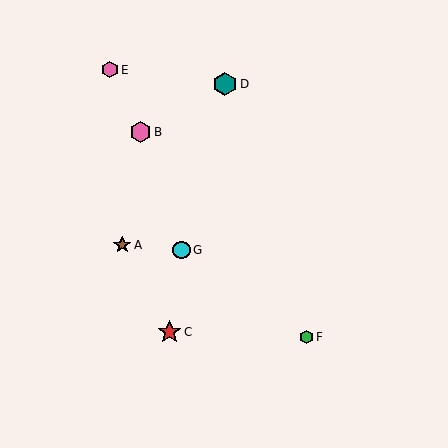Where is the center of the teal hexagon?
The center of the teal hexagon is at (225, 84).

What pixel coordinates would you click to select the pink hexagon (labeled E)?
Click at (110, 70) to select the pink hexagon E.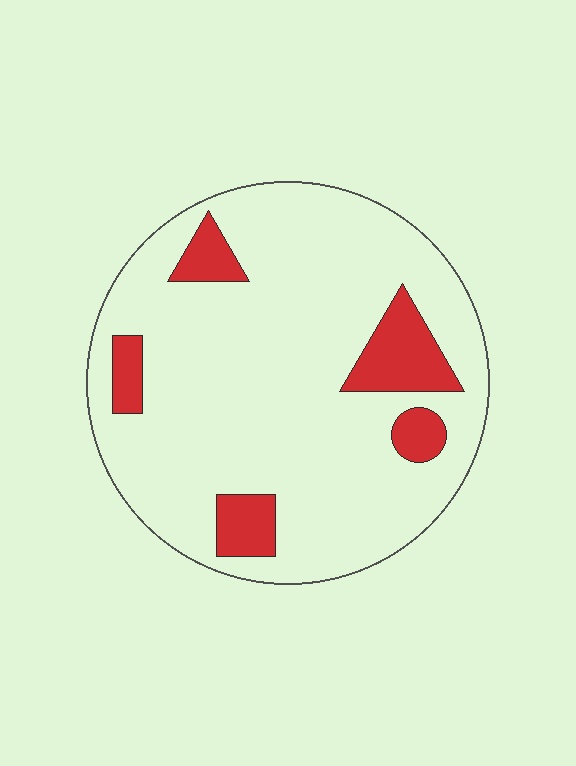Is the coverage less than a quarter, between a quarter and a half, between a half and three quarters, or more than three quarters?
Less than a quarter.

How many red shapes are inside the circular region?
5.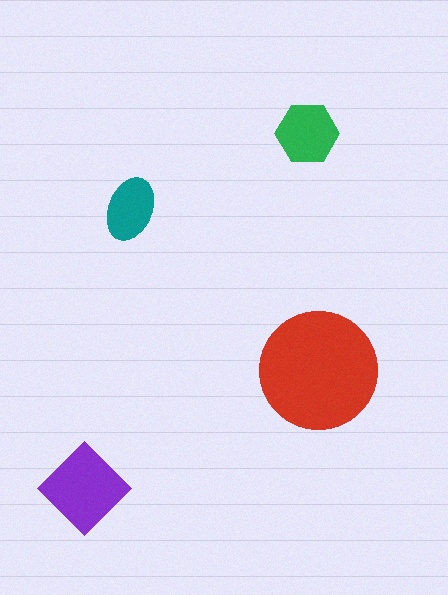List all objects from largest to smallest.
The red circle, the purple diamond, the green hexagon, the teal ellipse.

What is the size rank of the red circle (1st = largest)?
1st.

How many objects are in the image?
There are 4 objects in the image.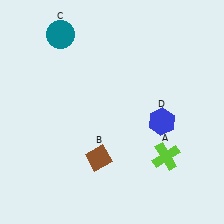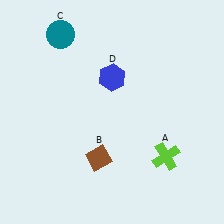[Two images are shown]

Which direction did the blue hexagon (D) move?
The blue hexagon (D) moved left.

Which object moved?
The blue hexagon (D) moved left.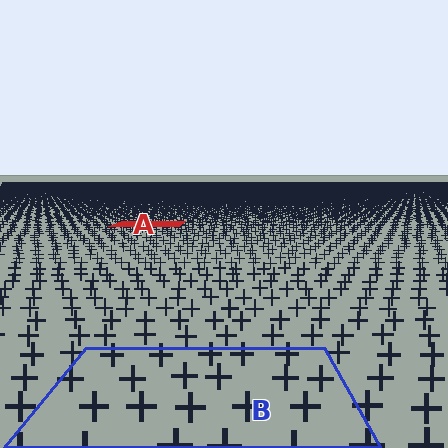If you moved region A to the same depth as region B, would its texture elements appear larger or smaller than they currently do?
They would appear larger. At a closer depth, the same texture elements are projected at a bigger on-screen size.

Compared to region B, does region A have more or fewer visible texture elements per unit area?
Region A has more texture elements per unit area — they are packed more densely because it is farther away.